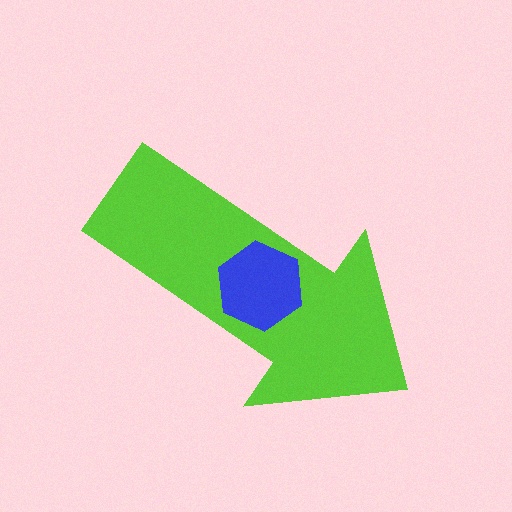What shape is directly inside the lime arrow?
The blue hexagon.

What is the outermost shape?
The lime arrow.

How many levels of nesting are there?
2.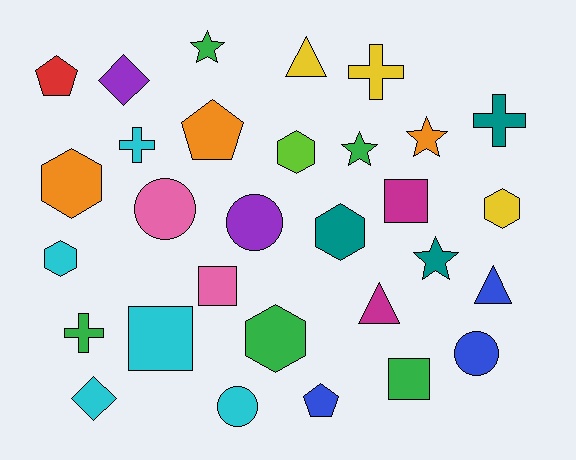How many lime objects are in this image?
There is 1 lime object.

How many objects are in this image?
There are 30 objects.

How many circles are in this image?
There are 4 circles.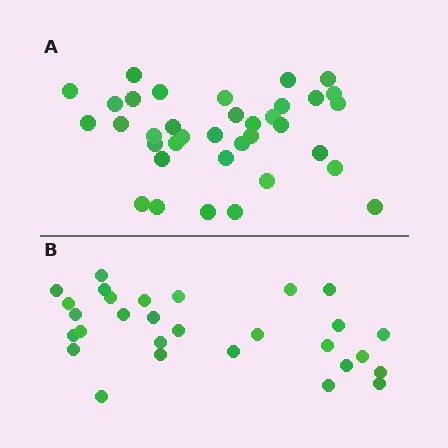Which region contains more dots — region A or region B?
Region A (the top region) has more dots.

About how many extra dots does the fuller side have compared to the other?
Region A has roughly 8 or so more dots than region B.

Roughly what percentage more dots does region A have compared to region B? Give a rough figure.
About 25% more.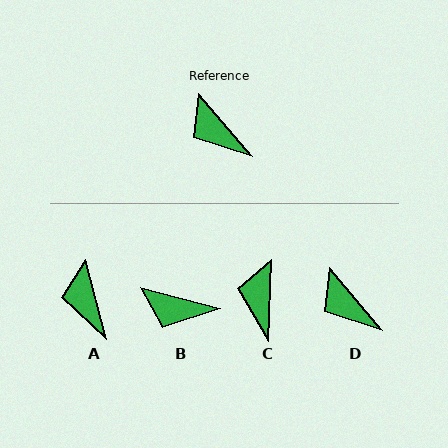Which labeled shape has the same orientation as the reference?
D.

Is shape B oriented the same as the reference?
No, it is off by about 36 degrees.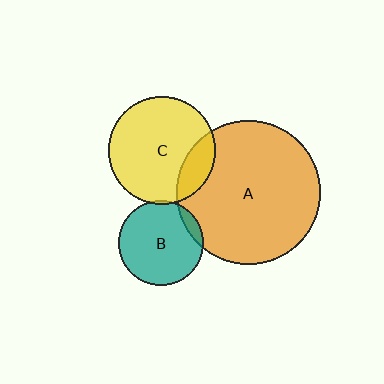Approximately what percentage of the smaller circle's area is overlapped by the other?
Approximately 20%.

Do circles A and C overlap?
Yes.